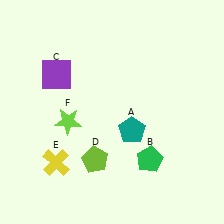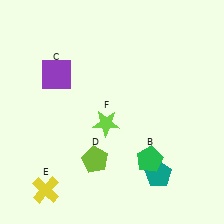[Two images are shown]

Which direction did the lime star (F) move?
The lime star (F) moved right.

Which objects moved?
The objects that moved are: the teal pentagon (A), the yellow cross (E), the lime star (F).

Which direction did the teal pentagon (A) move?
The teal pentagon (A) moved down.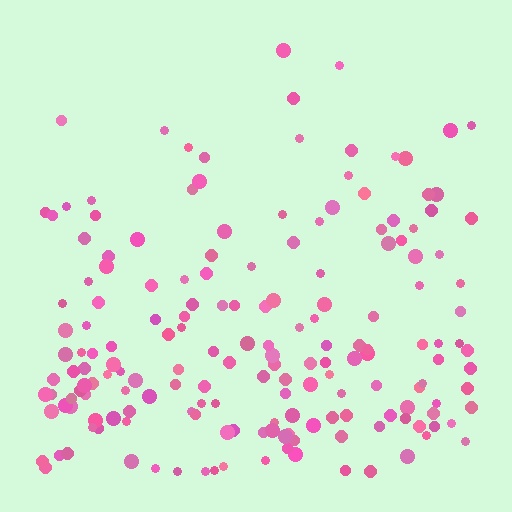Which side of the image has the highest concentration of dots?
The bottom.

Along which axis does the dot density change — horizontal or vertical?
Vertical.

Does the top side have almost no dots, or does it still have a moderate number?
Still a moderate number, just noticeably fewer than the bottom.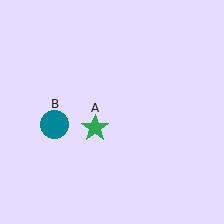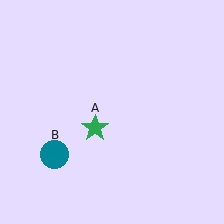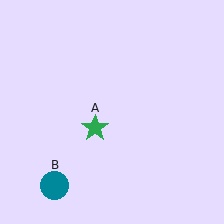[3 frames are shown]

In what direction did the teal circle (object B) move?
The teal circle (object B) moved down.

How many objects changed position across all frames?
1 object changed position: teal circle (object B).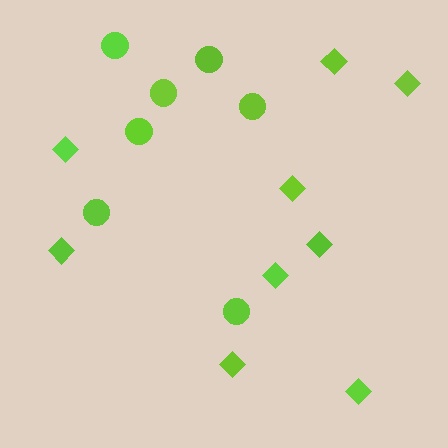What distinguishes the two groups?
There are 2 groups: one group of circles (7) and one group of diamonds (9).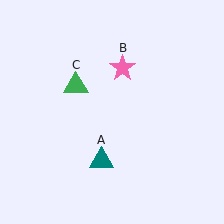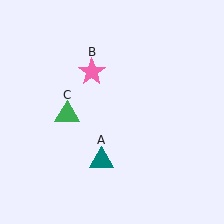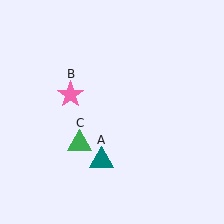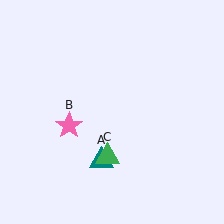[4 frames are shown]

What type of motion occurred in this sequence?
The pink star (object B), green triangle (object C) rotated counterclockwise around the center of the scene.